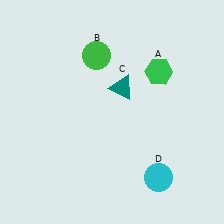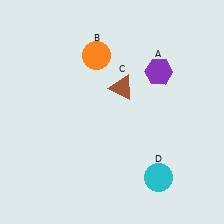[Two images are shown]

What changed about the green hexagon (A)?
In Image 1, A is green. In Image 2, it changed to purple.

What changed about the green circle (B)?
In Image 1, B is green. In Image 2, it changed to orange.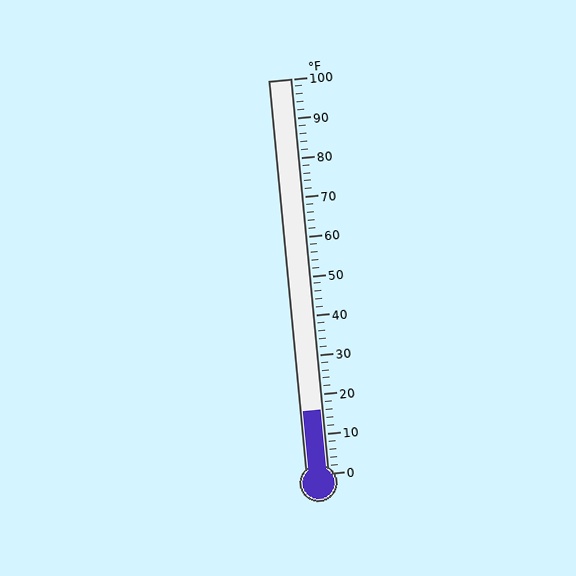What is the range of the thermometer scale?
The thermometer scale ranges from 0°F to 100°F.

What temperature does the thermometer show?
The thermometer shows approximately 16°F.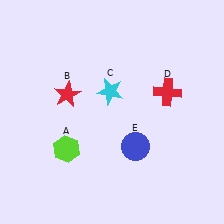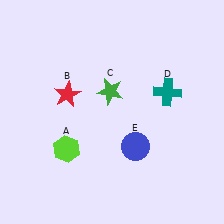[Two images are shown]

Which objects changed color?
C changed from cyan to green. D changed from red to teal.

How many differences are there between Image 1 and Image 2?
There are 2 differences between the two images.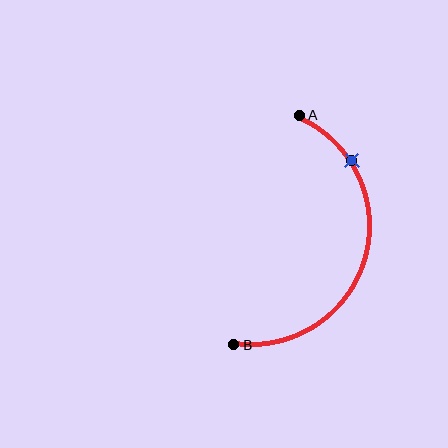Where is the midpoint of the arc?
The arc midpoint is the point on the curve farthest from the straight line joining A and B. It sits to the right of that line.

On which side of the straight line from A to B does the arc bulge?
The arc bulges to the right of the straight line connecting A and B.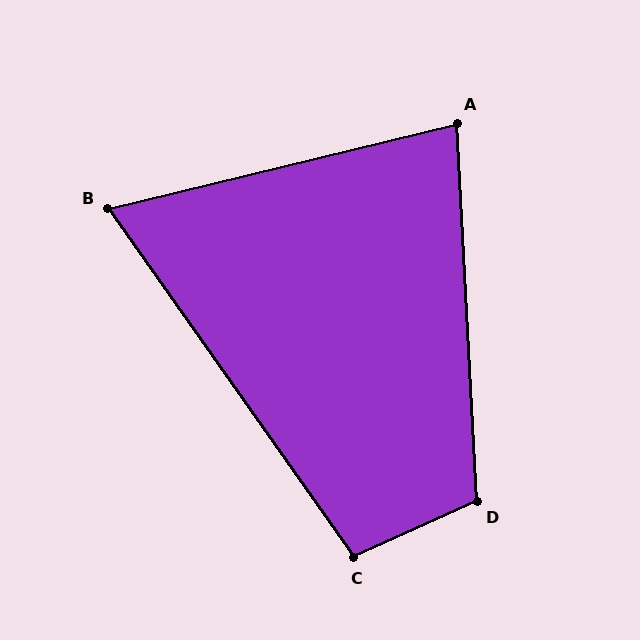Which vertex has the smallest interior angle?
B, at approximately 68 degrees.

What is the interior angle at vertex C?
Approximately 101 degrees (obtuse).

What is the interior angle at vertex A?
Approximately 79 degrees (acute).